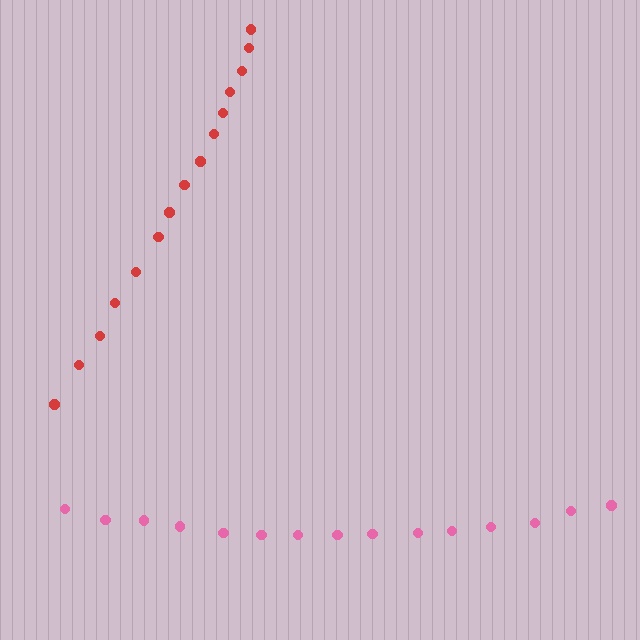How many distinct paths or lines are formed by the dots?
There are 2 distinct paths.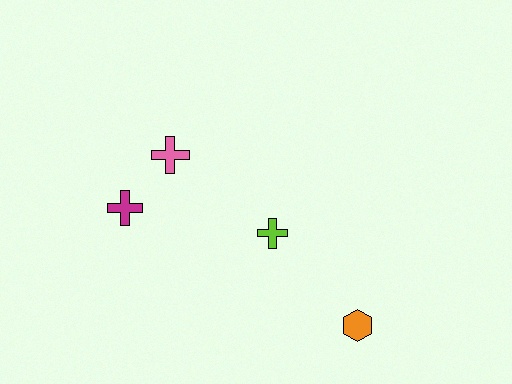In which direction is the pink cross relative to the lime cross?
The pink cross is to the left of the lime cross.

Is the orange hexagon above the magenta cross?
No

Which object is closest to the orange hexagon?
The lime cross is closest to the orange hexagon.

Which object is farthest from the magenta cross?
The orange hexagon is farthest from the magenta cross.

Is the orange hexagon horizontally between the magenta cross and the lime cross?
No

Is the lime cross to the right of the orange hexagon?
No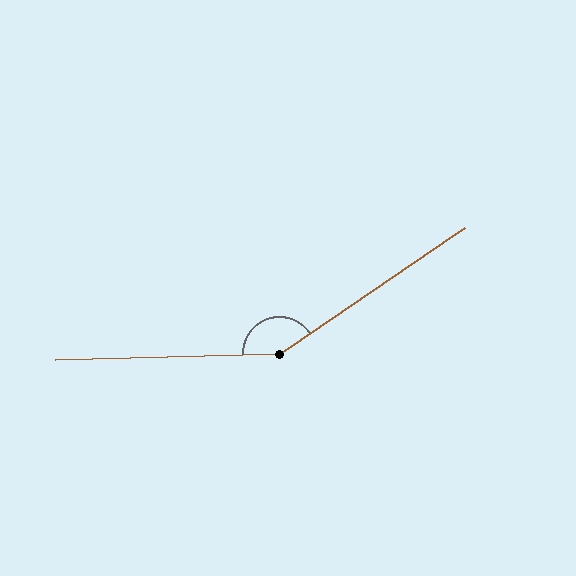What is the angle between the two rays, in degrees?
Approximately 147 degrees.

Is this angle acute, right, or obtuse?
It is obtuse.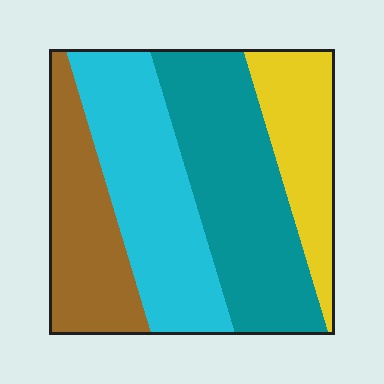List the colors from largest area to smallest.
From largest to smallest: teal, cyan, brown, yellow.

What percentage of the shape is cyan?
Cyan covers 29% of the shape.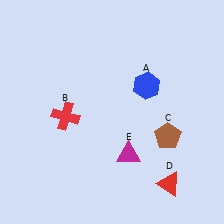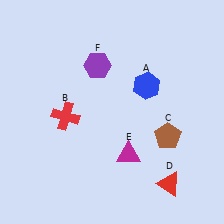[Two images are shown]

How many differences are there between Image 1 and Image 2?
There is 1 difference between the two images.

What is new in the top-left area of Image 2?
A purple hexagon (F) was added in the top-left area of Image 2.